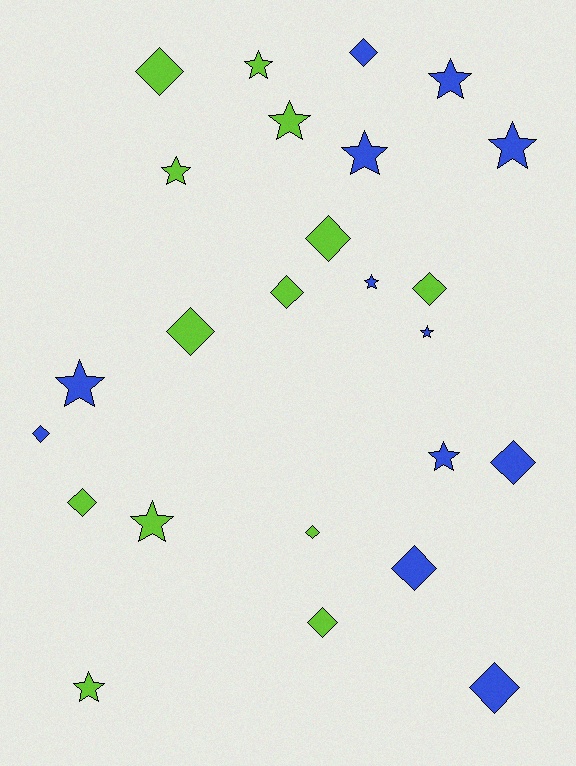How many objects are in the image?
There are 25 objects.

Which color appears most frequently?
Lime, with 13 objects.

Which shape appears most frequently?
Diamond, with 13 objects.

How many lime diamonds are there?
There are 8 lime diamonds.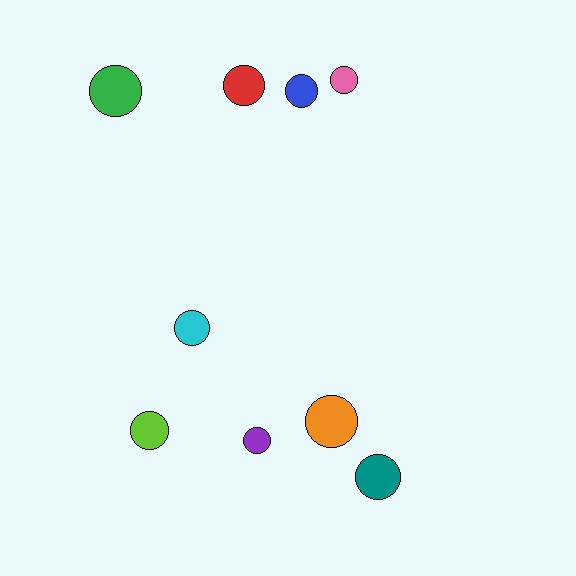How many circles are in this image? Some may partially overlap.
There are 9 circles.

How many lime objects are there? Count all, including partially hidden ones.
There is 1 lime object.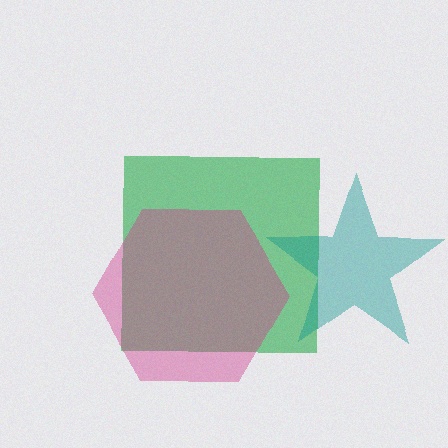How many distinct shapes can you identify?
There are 3 distinct shapes: a green square, a magenta hexagon, a teal star.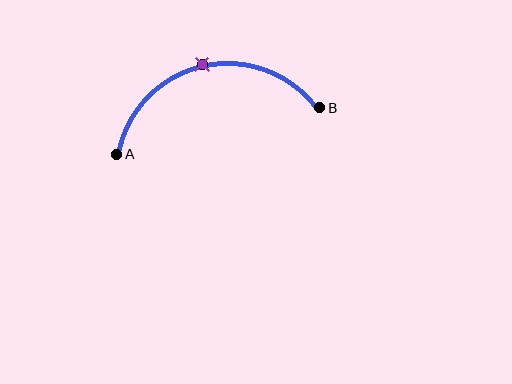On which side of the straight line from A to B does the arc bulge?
The arc bulges above the straight line connecting A and B.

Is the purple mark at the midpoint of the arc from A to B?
Yes. The purple mark lies on the arc at equal arc-length from both A and B — it is the arc midpoint.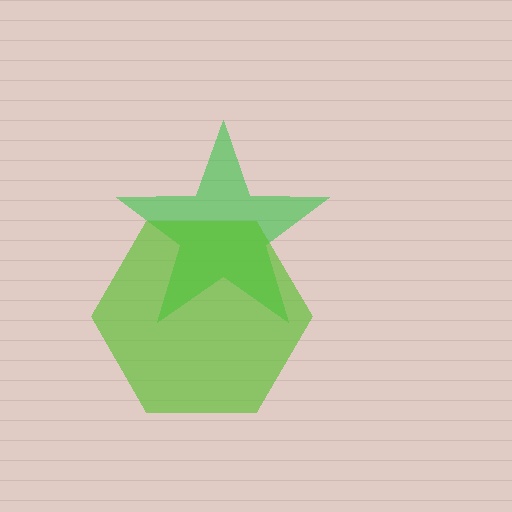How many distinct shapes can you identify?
There are 2 distinct shapes: a green star, a lime hexagon.